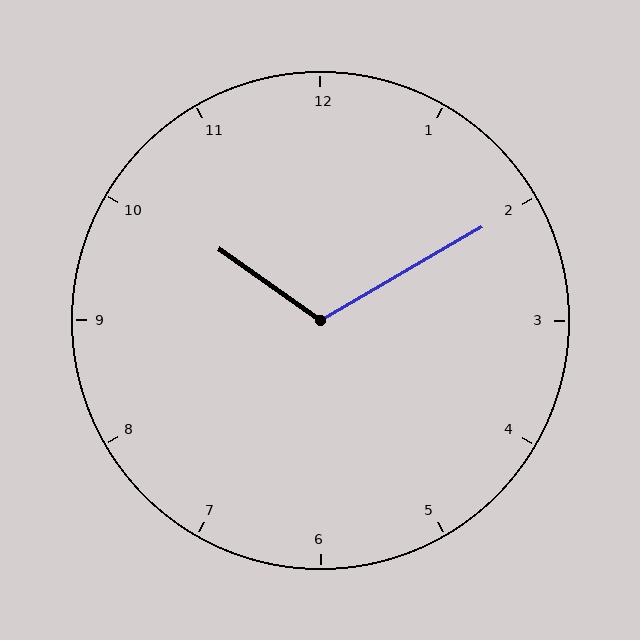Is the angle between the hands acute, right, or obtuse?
It is obtuse.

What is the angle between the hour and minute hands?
Approximately 115 degrees.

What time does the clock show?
10:10.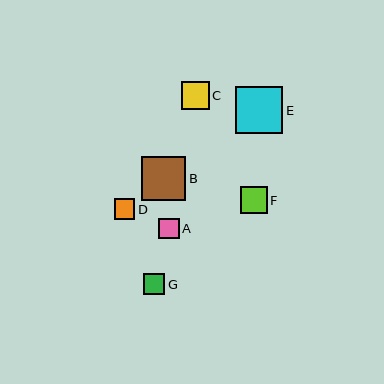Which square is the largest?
Square E is the largest with a size of approximately 47 pixels.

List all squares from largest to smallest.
From largest to smallest: E, B, C, F, G, D, A.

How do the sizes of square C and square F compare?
Square C and square F are approximately the same size.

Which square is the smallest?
Square A is the smallest with a size of approximately 20 pixels.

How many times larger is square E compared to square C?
Square E is approximately 1.7 times the size of square C.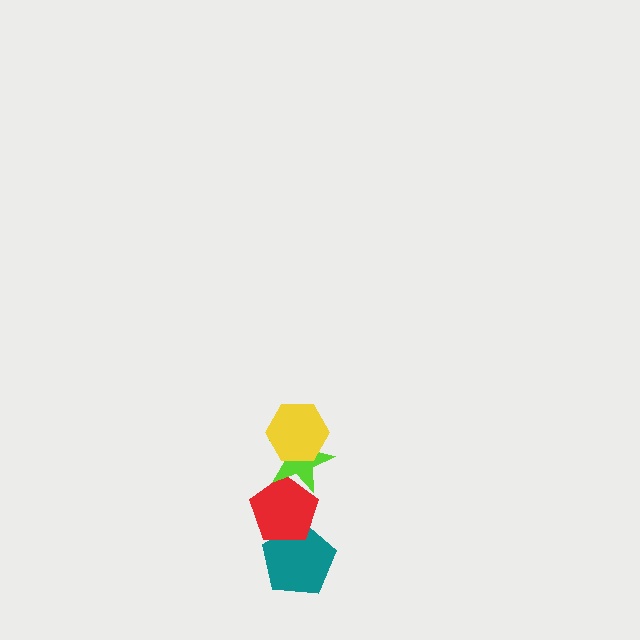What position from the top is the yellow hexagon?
The yellow hexagon is 1st from the top.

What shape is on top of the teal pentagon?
The red pentagon is on top of the teal pentagon.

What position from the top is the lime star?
The lime star is 2nd from the top.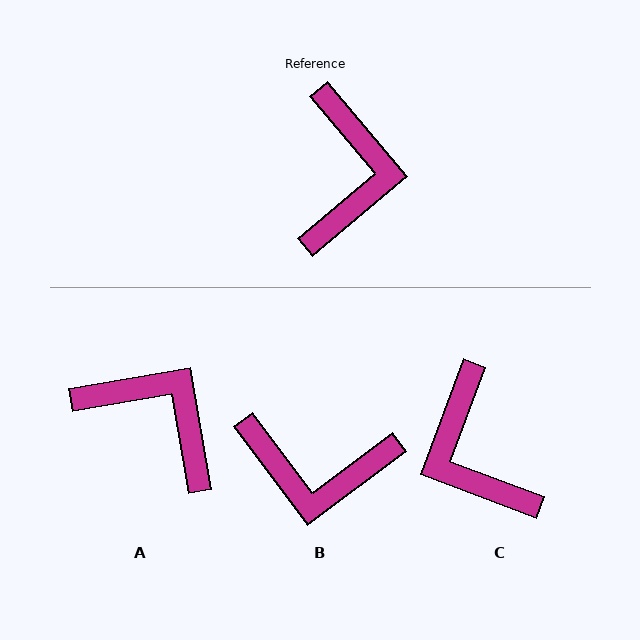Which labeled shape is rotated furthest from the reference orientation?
C, about 151 degrees away.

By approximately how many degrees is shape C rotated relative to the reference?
Approximately 151 degrees clockwise.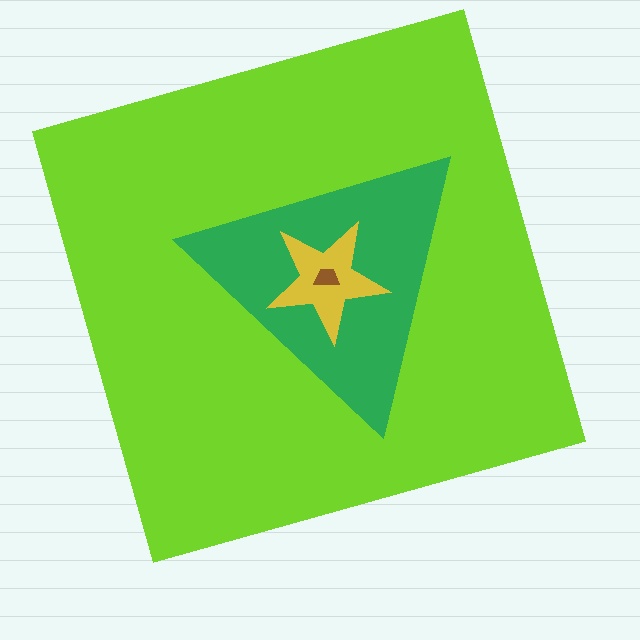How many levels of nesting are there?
4.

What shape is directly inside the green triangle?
The yellow star.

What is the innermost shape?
The brown trapezoid.